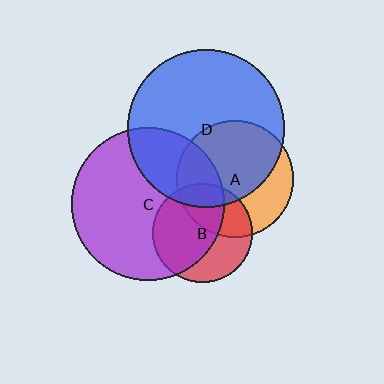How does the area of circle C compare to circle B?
Approximately 2.3 times.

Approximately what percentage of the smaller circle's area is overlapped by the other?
Approximately 30%.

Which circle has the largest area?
Circle D (blue).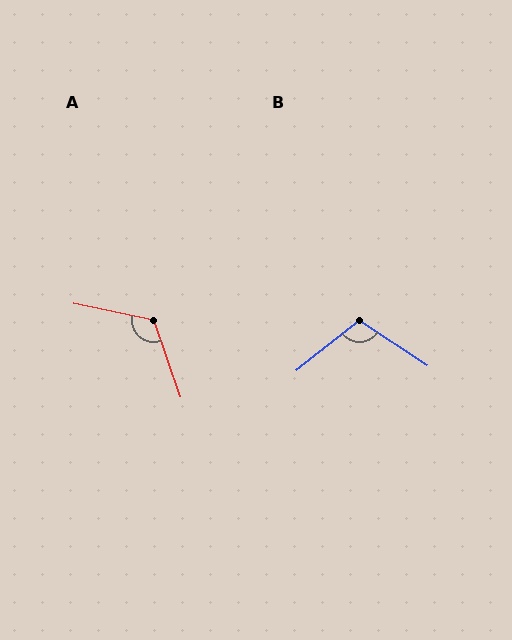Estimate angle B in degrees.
Approximately 108 degrees.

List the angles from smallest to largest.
B (108°), A (121°).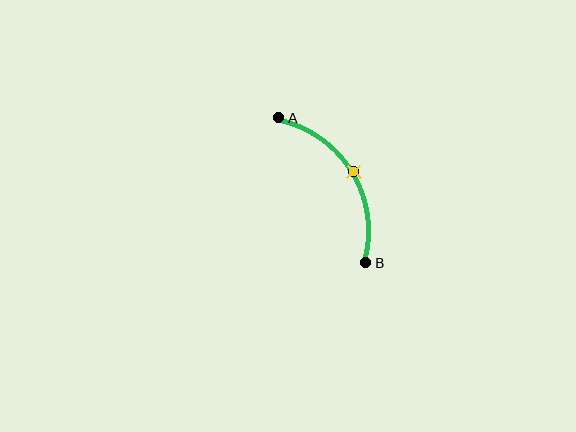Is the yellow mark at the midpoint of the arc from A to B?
Yes. The yellow mark lies on the arc at equal arc-length from both A and B — it is the arc midpoint.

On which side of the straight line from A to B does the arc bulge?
The arc bulges to the right of the straight line connecting A and B.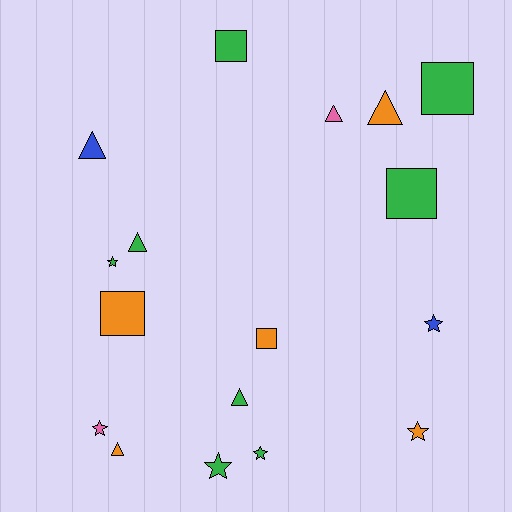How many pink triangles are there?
There is 1 pink triangle.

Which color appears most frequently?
Green, with 8 objects.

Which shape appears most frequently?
Triangle, with 6 objects.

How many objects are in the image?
There are 17 objects.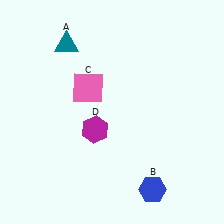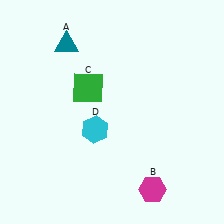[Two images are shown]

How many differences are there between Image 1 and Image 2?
There are 3 differences between the two images.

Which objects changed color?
B changed from blue to magenta. C changed from pink to green. D changed from magenta to cyan.